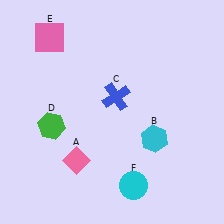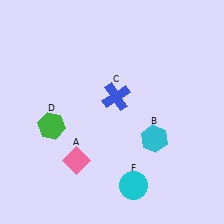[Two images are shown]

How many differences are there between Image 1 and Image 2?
There is 1 difference between the two images.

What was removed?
The pink square (E) was removed in Image 2.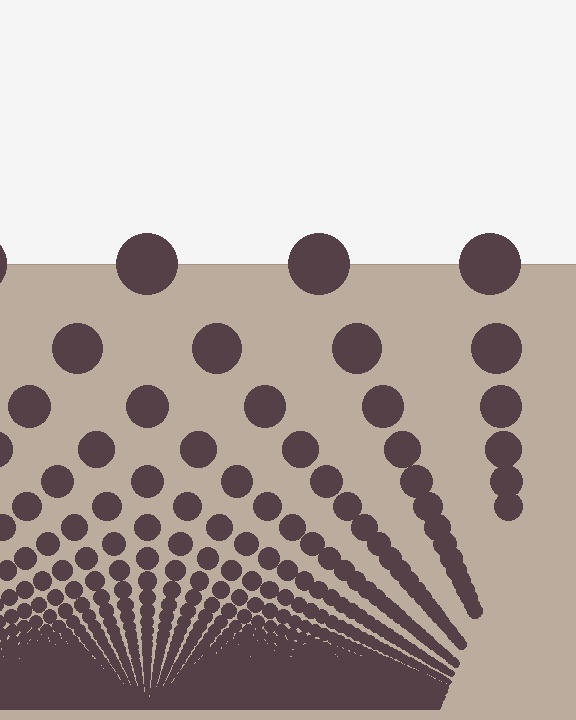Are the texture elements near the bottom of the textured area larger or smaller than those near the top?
Smaller. The gradient is inverted — elements near the bottom are smaller and denser.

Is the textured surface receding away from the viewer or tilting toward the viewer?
The surface appears to tilt toward the viewer. Texture elements get larger and sparser toward the top.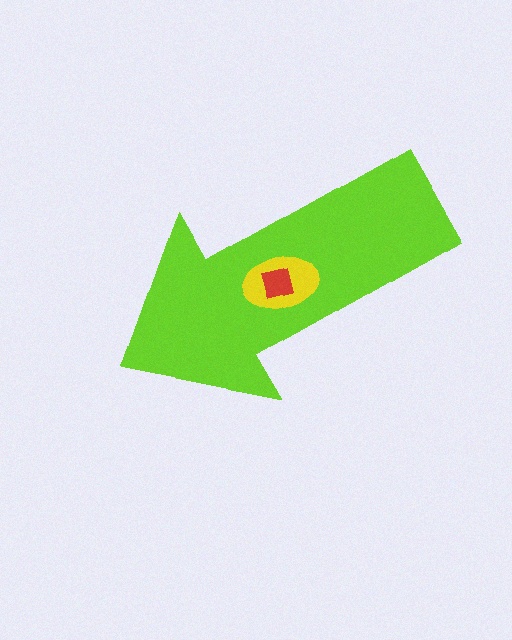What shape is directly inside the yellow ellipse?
The red square.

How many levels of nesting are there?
3.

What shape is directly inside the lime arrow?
The yellow ellipse.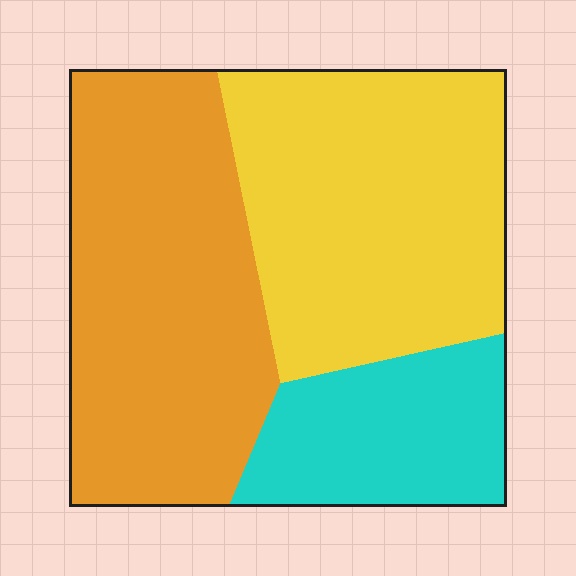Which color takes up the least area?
Cyan, at roughly 20%.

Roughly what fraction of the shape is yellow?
Yellow takes up about two fifths (2/5) of the shape.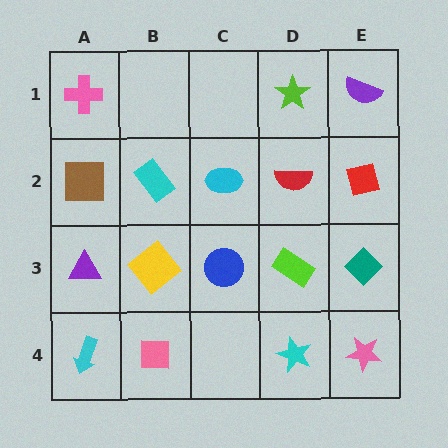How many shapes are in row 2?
5 shapes.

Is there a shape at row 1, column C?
No, that cell is empty.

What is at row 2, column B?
A cyan rectangle.